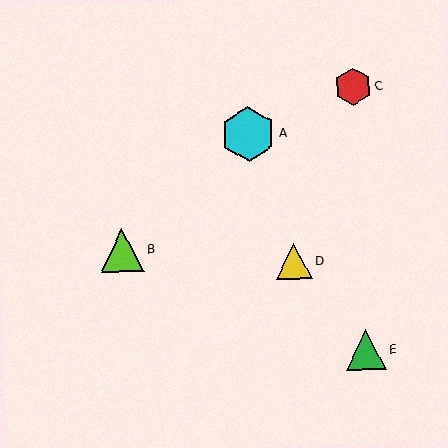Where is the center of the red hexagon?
The center of the red hexagon is at (353, 87).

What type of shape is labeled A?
Shape A is a cyan hexagon.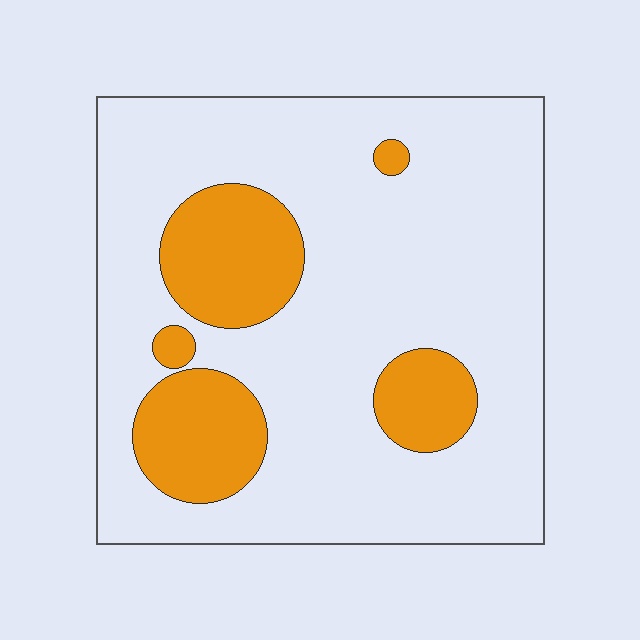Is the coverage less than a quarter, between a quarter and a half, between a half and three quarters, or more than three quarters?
Less than a quarter.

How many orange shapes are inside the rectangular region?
5.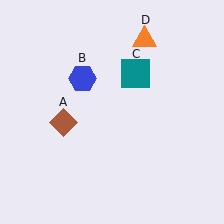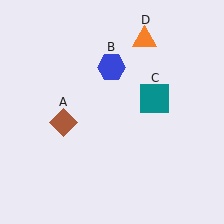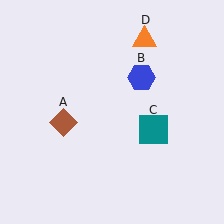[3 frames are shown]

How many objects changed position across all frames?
2 objects changed position: blue hexagon (object B), teal square (object C).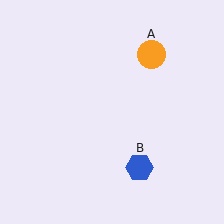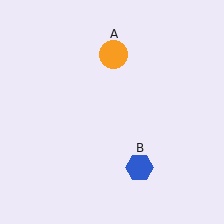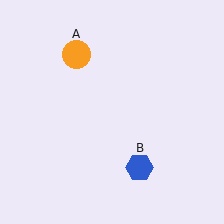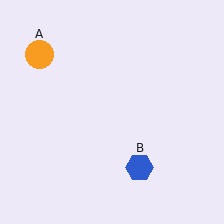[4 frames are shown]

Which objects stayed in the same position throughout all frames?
Blue hexagon (object B) remained stationary.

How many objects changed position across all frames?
1 object changed position: orange circle (object A).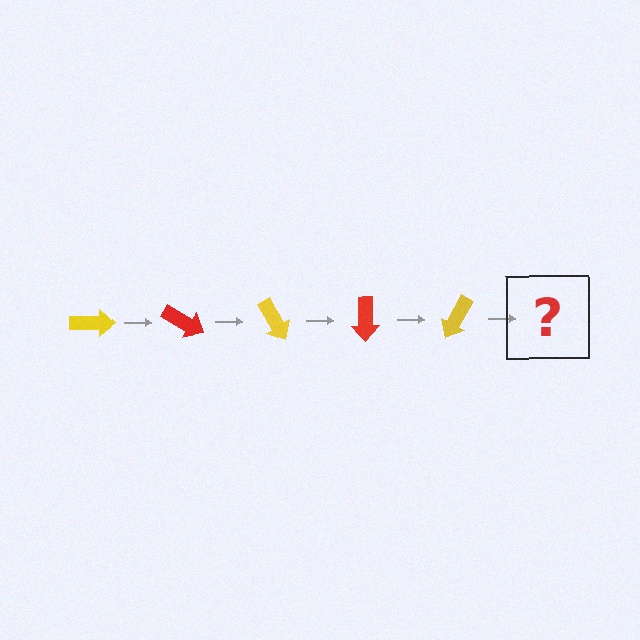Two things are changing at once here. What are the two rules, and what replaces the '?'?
The two rules are that it rotates 30 degrees each step and the color cycles through yellow and red. The '?' should be a red arrow, rotated 150 degrees from the start.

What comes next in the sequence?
The next element should be a red arrow, rotated 150 degrees from the start.